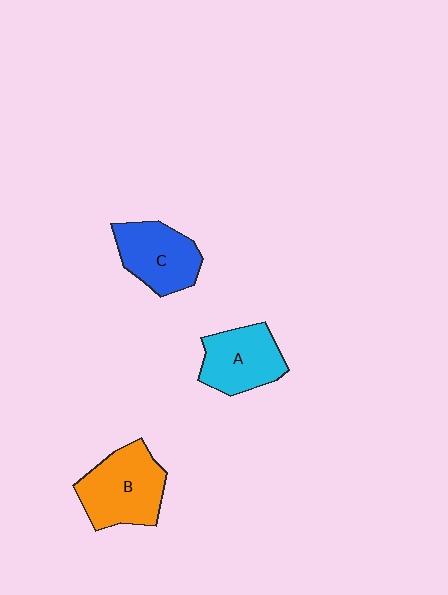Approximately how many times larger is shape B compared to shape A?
Approximately 1.2 times.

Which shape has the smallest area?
Shape A (cyan).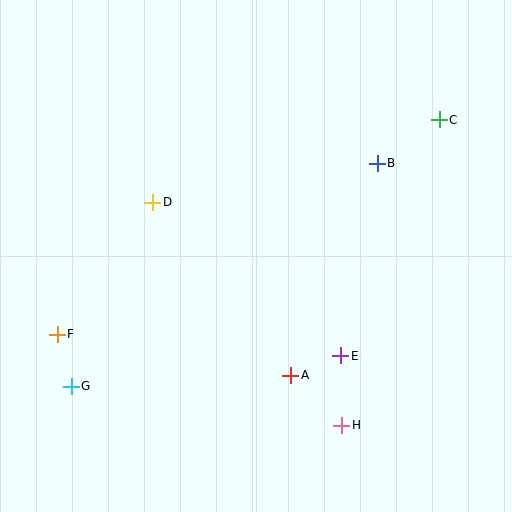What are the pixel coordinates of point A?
Point A is at (291, 376).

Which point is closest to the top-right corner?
Point C is closest to the top-right corner.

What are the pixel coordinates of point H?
Point H is at (342, 425).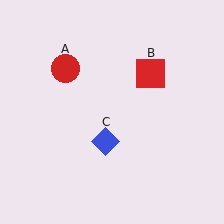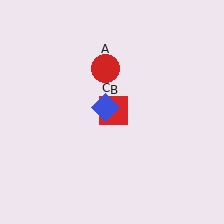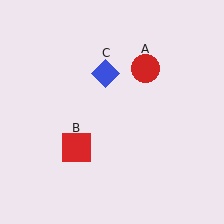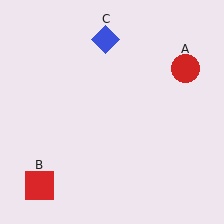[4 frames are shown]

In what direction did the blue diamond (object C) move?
The blue diamond (object C) moved up.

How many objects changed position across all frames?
3 objects changed position: red circle (object A), red square (object B), blue diamond (object C).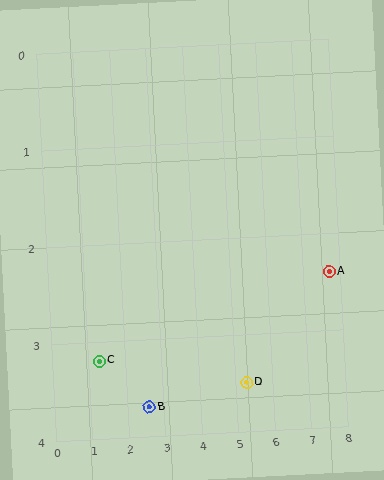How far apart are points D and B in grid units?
Points D and B are about 2.7 grid units apart.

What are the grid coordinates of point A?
Point A is at approximately (7.7, 2.4).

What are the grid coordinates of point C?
Point C is at approximately (1.3, 3.2).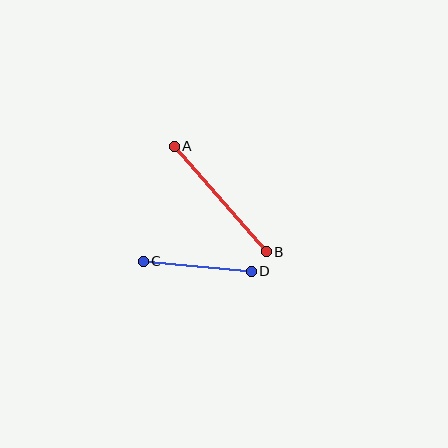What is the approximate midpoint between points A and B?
The midpoint is at approximately (220, 199) pixels.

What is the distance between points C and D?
The distance is approximately 109 pixels.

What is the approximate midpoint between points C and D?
The midpoint is at approximately (197, 266) pixels.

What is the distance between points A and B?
The distance is approximately 140 pixels.